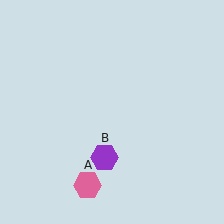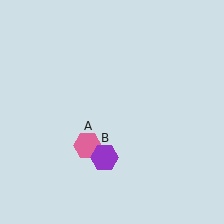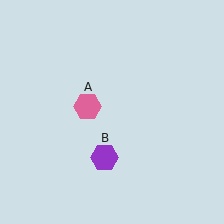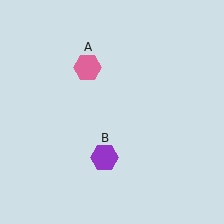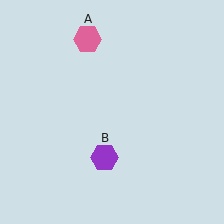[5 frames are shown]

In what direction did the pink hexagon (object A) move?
The pink hexagon (object A) moved up.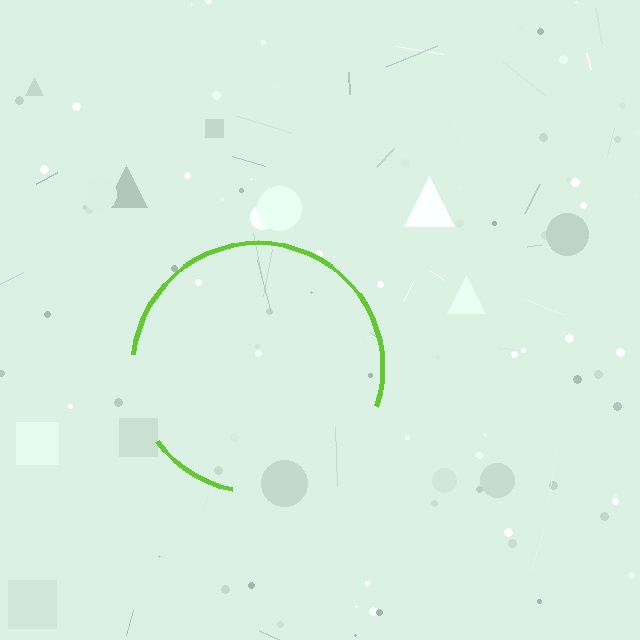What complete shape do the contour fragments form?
The contour fragments form a circle.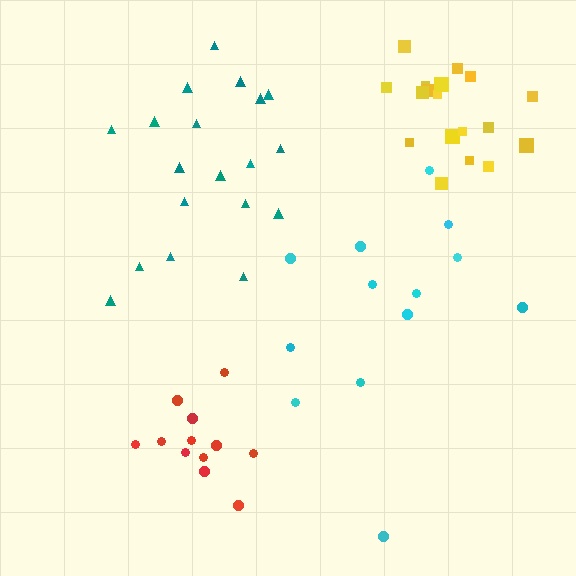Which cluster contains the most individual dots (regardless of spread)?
Teal (19).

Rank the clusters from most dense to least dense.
yellow, red, teal, cyan.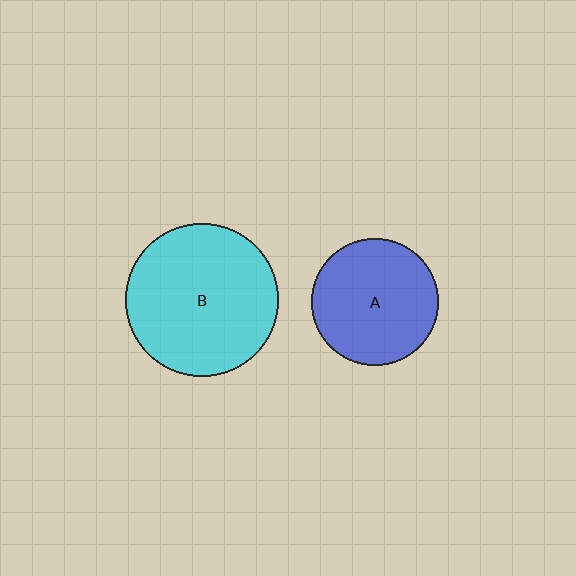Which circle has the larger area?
Circle B (cyan).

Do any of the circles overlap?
No, none of the circles overlap.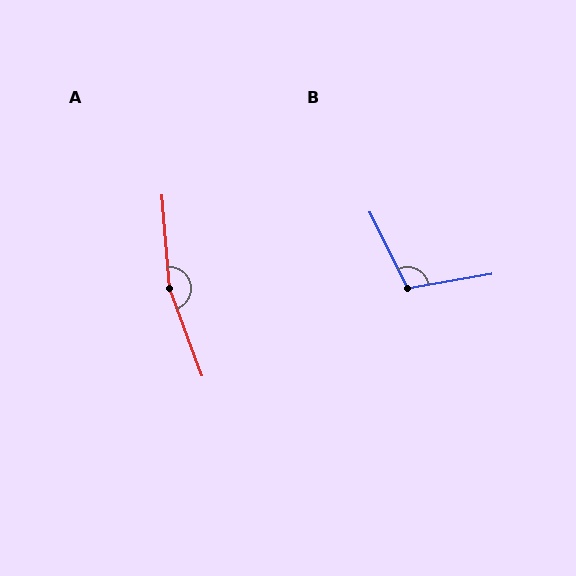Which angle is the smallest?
B, at approximately 106 degrees.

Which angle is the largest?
A, at approximately 164 degrees.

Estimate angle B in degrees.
Approximately 106 degrees.